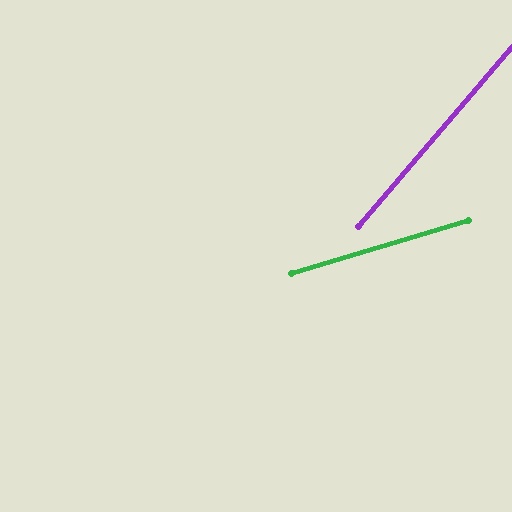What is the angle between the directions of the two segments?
Approximately 33 degrees.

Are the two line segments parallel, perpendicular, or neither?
Neither parallel nor perpendicular — they differ by about 33°.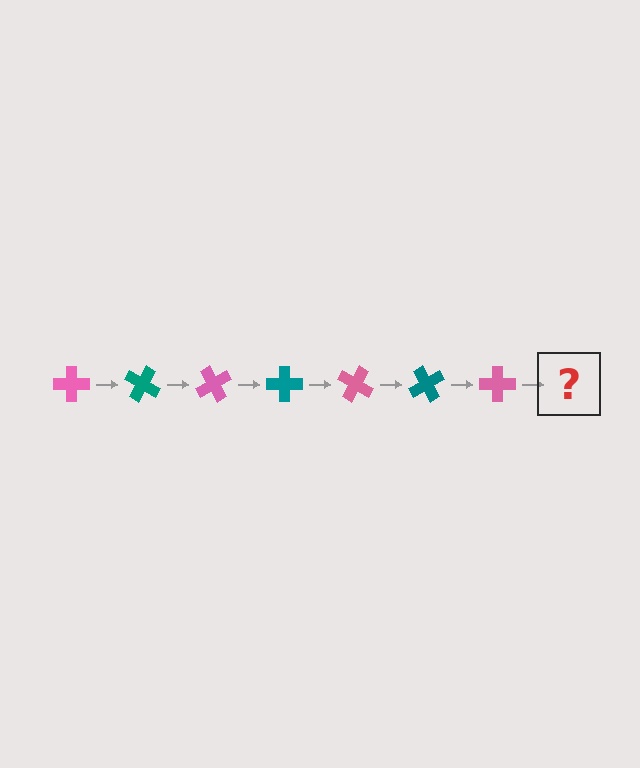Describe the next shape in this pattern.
It should be a teal cross, rotated 210 degrees from the start.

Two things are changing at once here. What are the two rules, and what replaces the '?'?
The two rules are that it rotates 30 degrees each step and the color cycles through pink and teal. The '?' should be a teal cross, rotated 210 degrees from the start.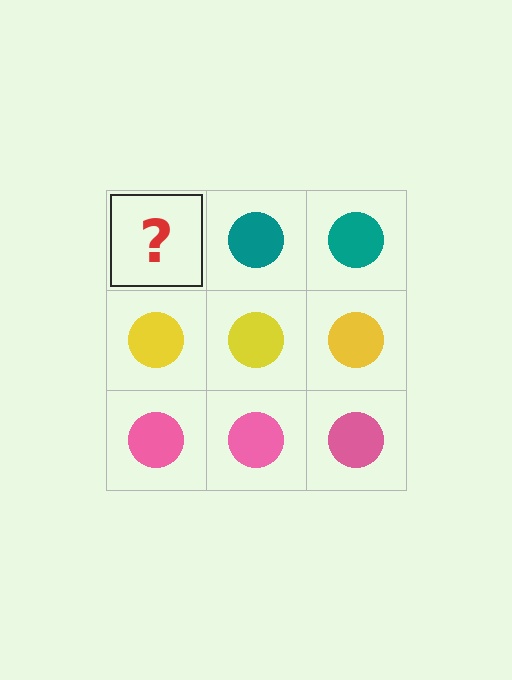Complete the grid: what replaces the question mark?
The question mark should be replaced with a teal circle.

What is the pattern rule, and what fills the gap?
The rule is that each row has a consistent color. The gap should be filled with a teal circle.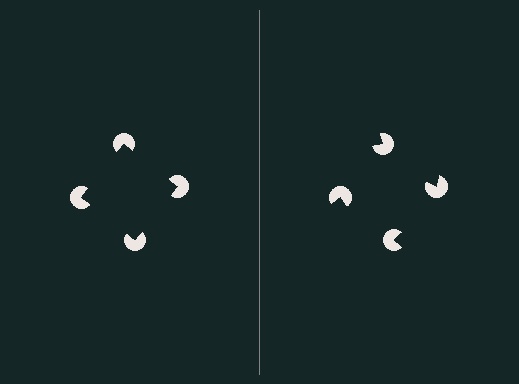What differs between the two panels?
The pac-man discs are positioned identically on both sides; only the wedge orientations differ. On the left they align to a square; on the right they are misaligned.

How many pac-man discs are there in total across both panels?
8 — 4 on each side.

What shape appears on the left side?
An illusory square.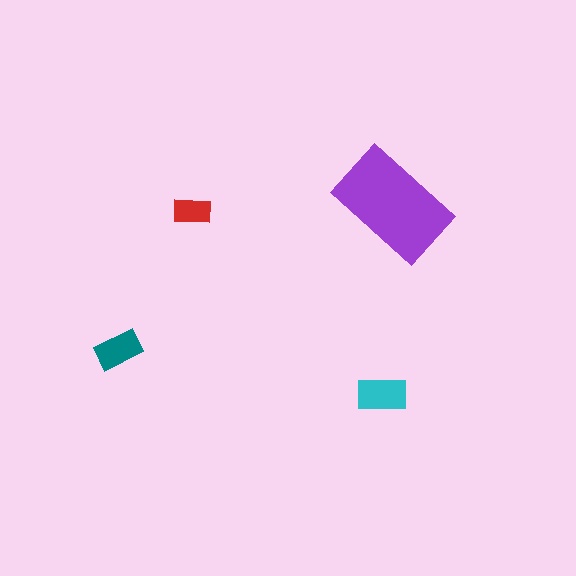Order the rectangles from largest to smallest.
the purple one, the cyan one, the teal one, the red one.